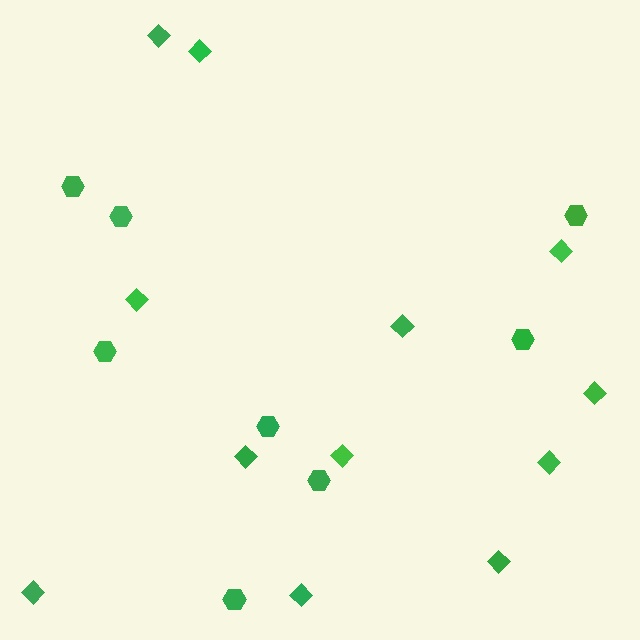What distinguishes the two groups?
There are 2 groups: one group of hexagons (8) and one group of diamonds (12).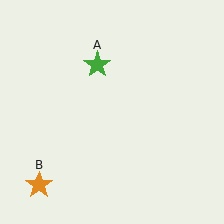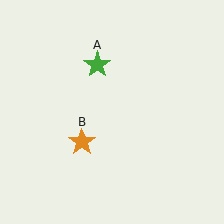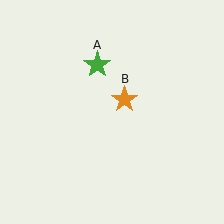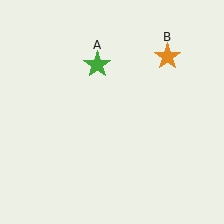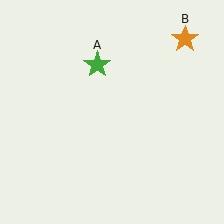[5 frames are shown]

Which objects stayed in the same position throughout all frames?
Green star (object A) remained stationary.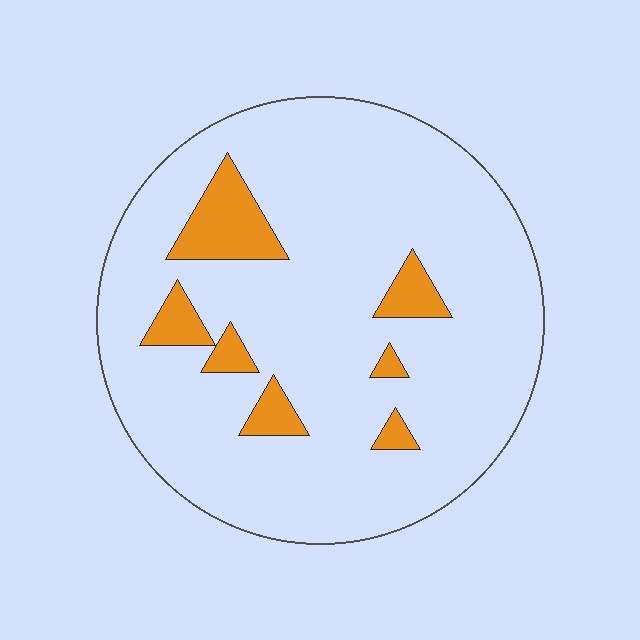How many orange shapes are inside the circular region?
7.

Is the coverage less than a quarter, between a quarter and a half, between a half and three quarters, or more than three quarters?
Less than a quarter.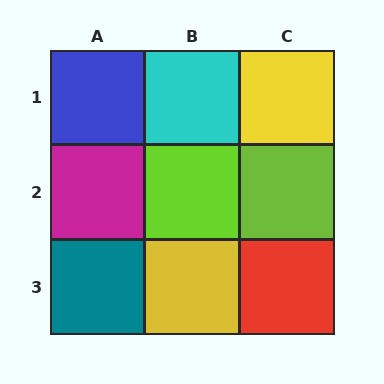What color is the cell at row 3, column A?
Teal.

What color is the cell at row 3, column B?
Yellow.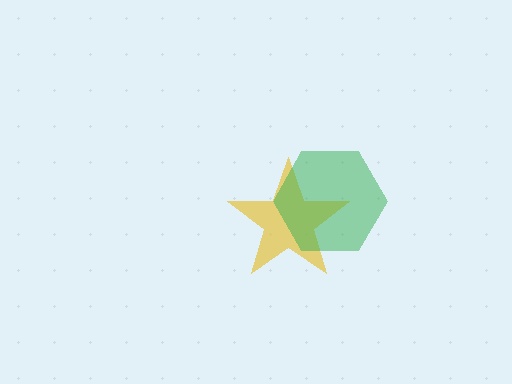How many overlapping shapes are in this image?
There are 2 overlapping shapes in the image.